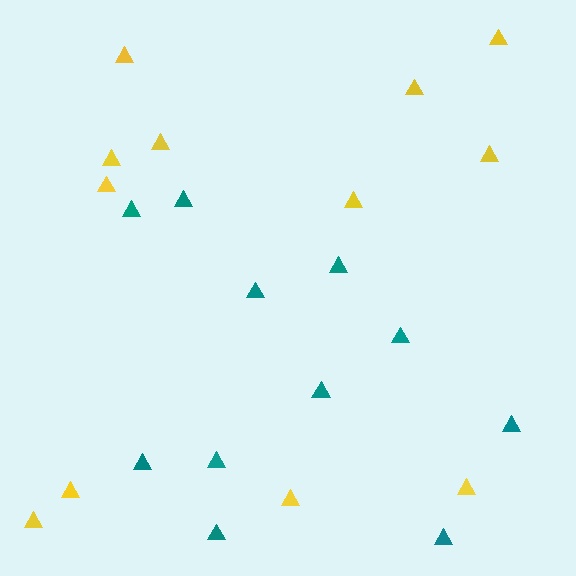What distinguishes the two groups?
There are 2 groups: one group of yellow triangles (12) and one group of teal triangles (11).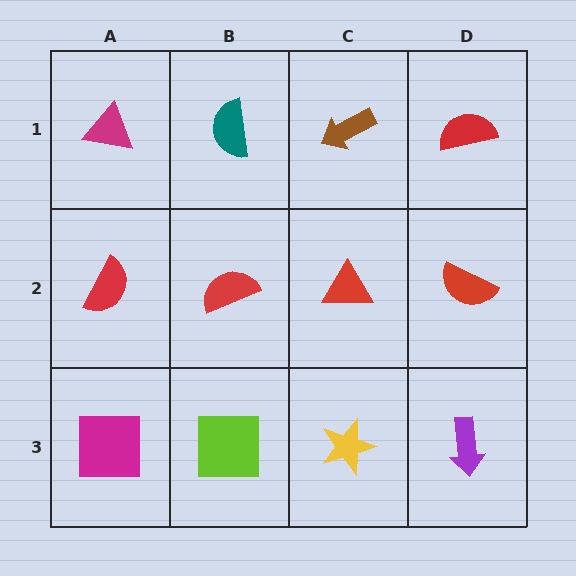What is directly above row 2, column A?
A magenta triangle.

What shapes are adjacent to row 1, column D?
A red semicircle (row 2, column D), a brown arrow (row 1, column C).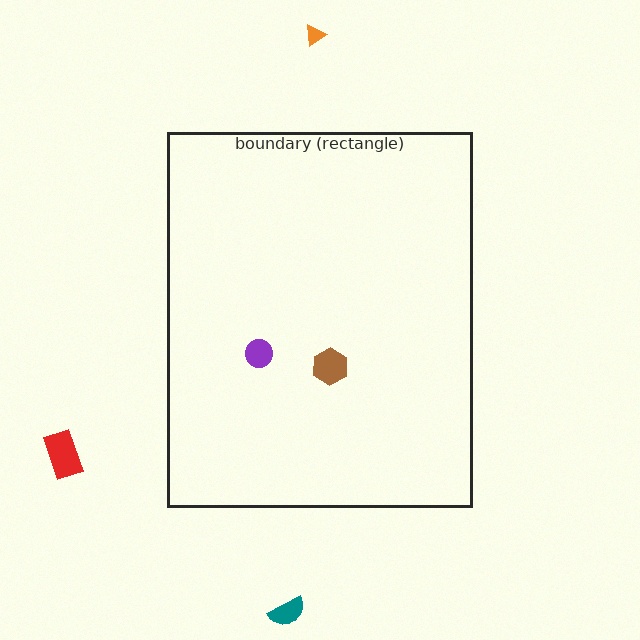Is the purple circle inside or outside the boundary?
Inside.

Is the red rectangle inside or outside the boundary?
Outside.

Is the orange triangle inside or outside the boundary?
Outside.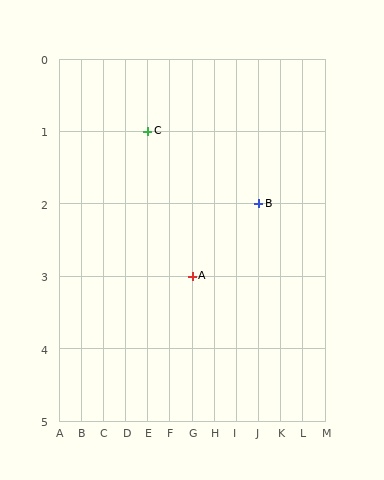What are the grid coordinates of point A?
Point A is at grid coordinates (G, 3).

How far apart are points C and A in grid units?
Points C and A are 2 columns and 2 rows apart (about 2.8 grid units diagonally).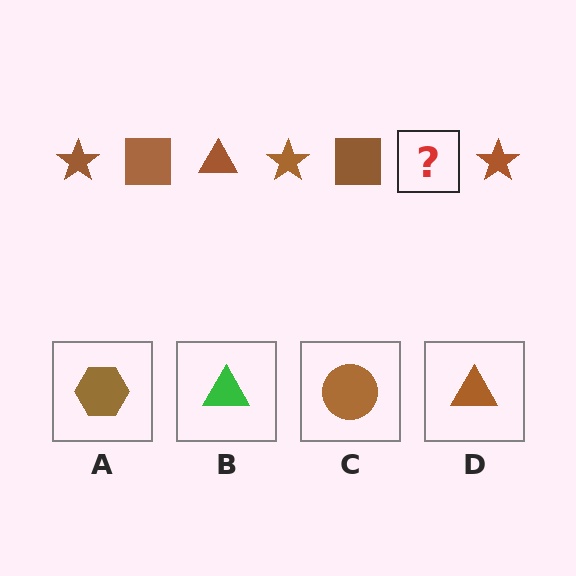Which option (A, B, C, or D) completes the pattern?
D.